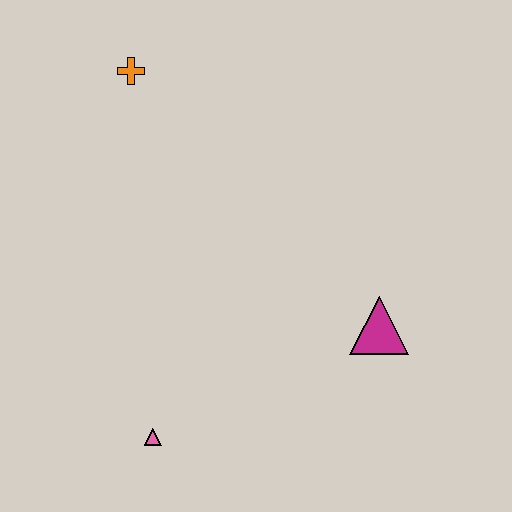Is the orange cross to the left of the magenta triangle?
Yes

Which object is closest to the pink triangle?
The magenta triangle is closest to the pink triangle.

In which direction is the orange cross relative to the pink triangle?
The orange cross is above the pink triangle.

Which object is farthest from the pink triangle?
The orange cross is farthest from the pink triangle.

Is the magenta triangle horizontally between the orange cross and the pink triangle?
No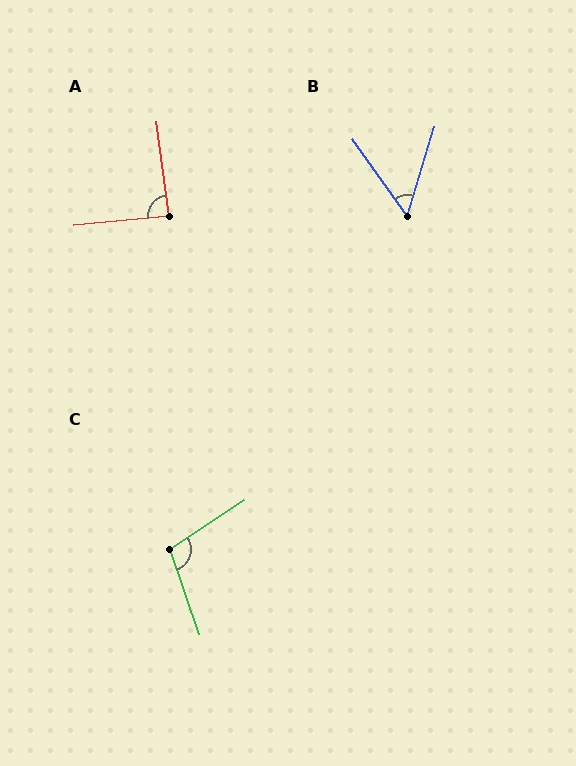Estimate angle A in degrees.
Approximately 88 degrees.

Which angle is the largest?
C, at approximately 104 degrees.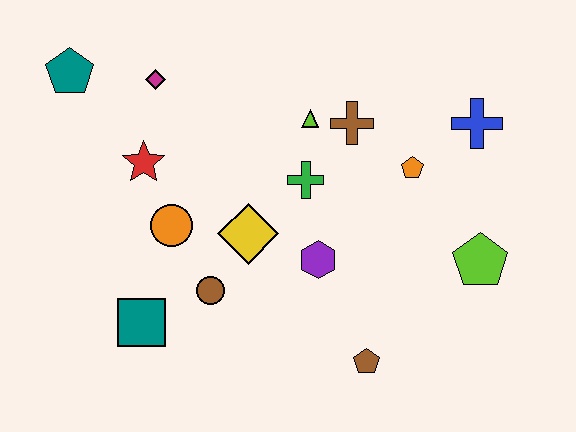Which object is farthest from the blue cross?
The teal pentagon is farthest from the blue cross.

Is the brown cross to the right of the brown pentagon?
No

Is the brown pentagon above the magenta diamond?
No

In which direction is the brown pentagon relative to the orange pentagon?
The brown pentagon is below the orange pentagon.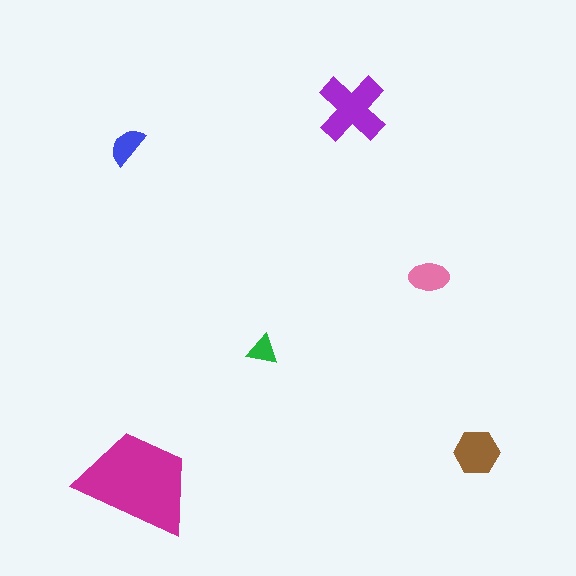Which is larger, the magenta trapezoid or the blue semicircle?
The magenta trapezoid.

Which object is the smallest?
The green triangle.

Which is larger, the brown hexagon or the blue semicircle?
The brown hexagon.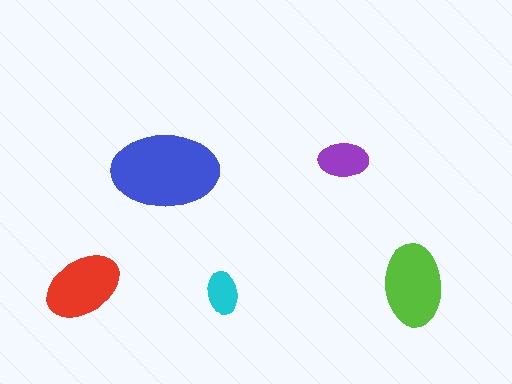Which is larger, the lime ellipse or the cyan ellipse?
The lime one.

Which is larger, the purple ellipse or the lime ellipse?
The lime one.